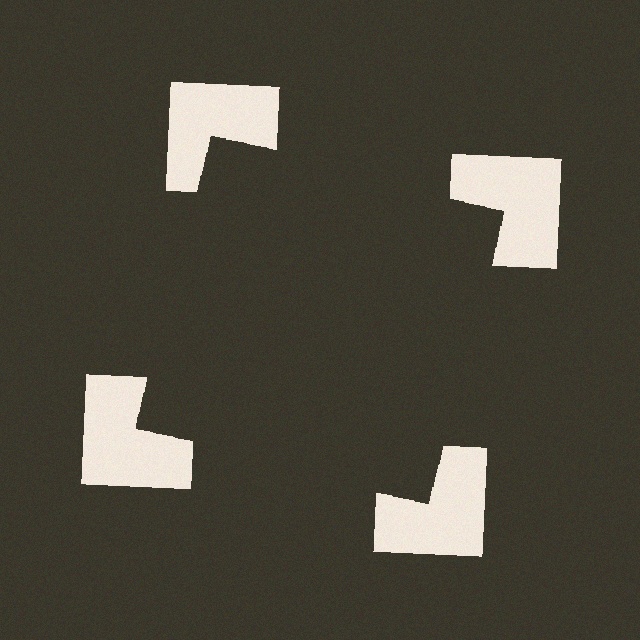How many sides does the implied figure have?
4 sides.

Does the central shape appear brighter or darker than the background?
It typically appears slightly darker than the background, even though no actual brightness change is drawn.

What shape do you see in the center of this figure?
An illusory square — its edges are inferred from the aligned wedge cuts in the notched squares, not physically drawn.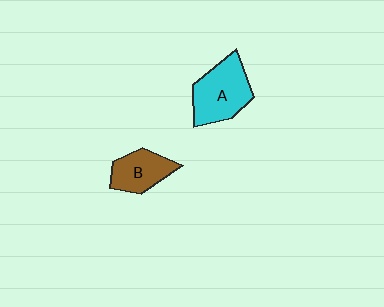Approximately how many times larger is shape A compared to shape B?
Approximately 1.5 times.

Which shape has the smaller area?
Shape B (brown).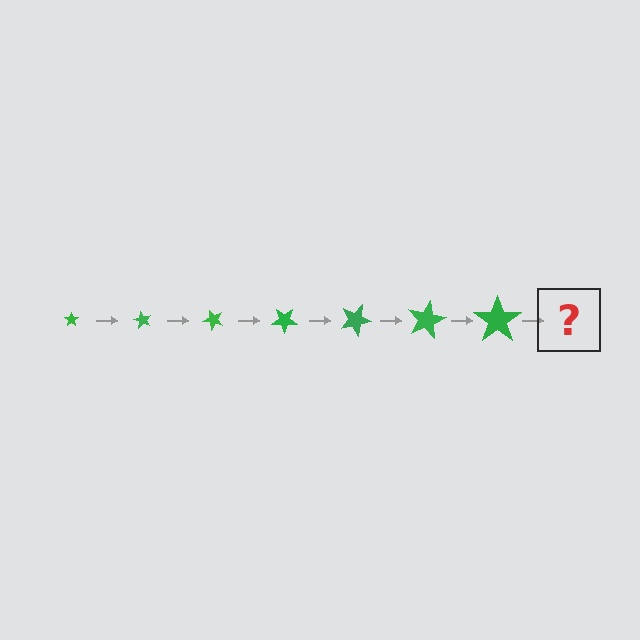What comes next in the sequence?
The next element should be a star, larger than the previous one and rotated 420 degrees from the start.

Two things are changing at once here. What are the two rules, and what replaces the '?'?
The two rules are that the star grows larger each step and it rotates 60 degrees each step. The '?' should be a star, larger than the previous one and rotated 420 degrees from the start.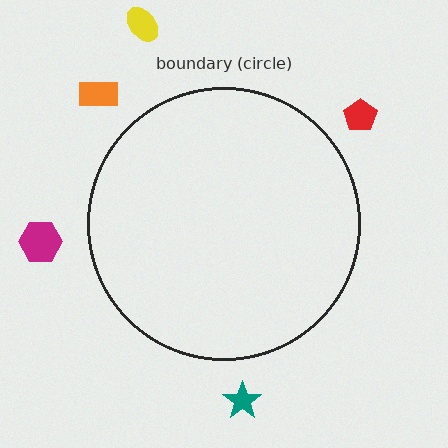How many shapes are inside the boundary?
0 inside, 5 outside.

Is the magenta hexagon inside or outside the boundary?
Outside.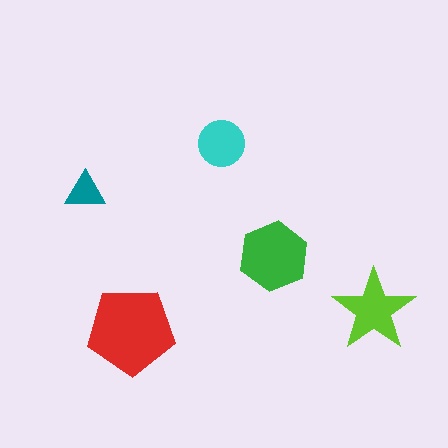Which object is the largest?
The red pentagon.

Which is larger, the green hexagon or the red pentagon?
The red pentagon.